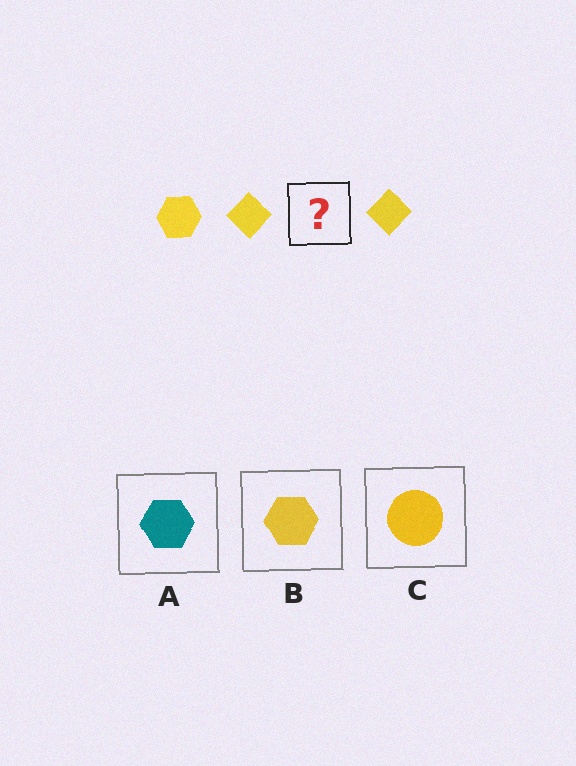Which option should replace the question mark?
Option B.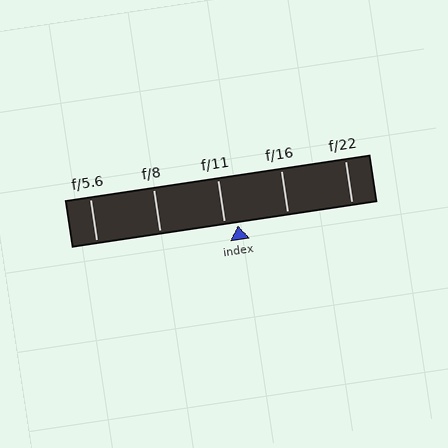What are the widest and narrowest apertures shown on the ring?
The widest aperture shown is f/5.6 and the narrowest is f/22.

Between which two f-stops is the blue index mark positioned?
The index mark is between f/11 and f/16.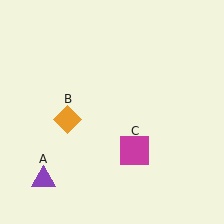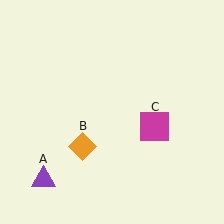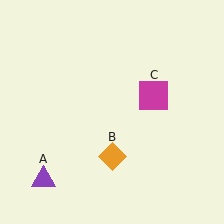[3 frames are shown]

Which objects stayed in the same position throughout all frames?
Purple triangle (object A) remained stationary.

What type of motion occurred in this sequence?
The orange diamond (object B), magenta square (object C) rotated counterclockwise around the center of the scene.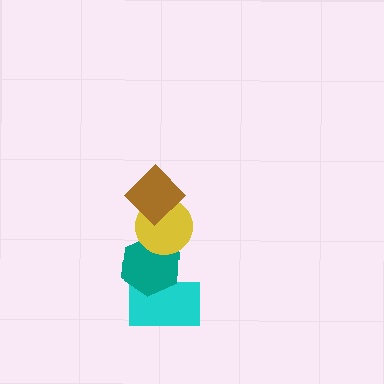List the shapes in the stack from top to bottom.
From top to bottom: the brown diamond, the yellow circle, the teal hexagon, the cyan rectangle.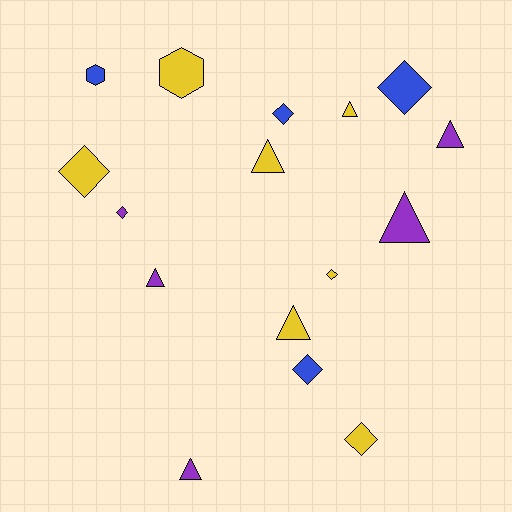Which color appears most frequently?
Yellow, with 7 objects.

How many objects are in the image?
There are 16 objects.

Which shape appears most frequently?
Diamond, with 7 objects.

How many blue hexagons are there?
There is 1 blue hexagon.